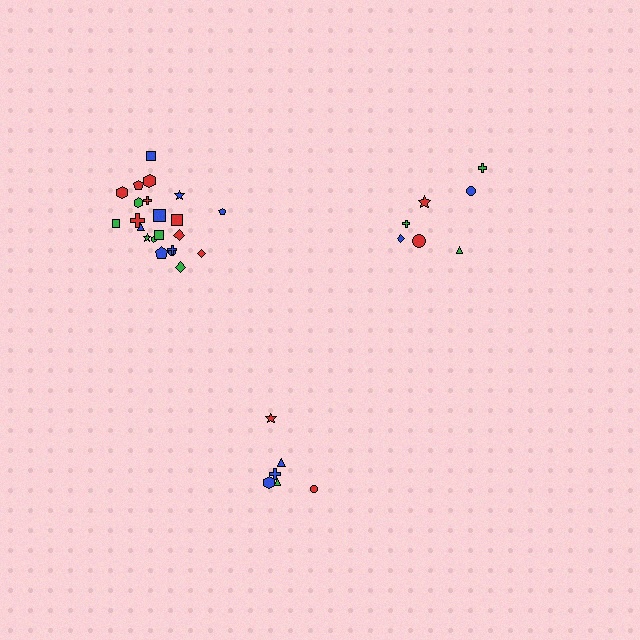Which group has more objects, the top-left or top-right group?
The top-left group.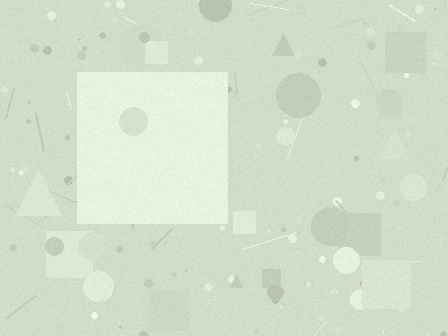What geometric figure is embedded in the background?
A square is embedded in the background.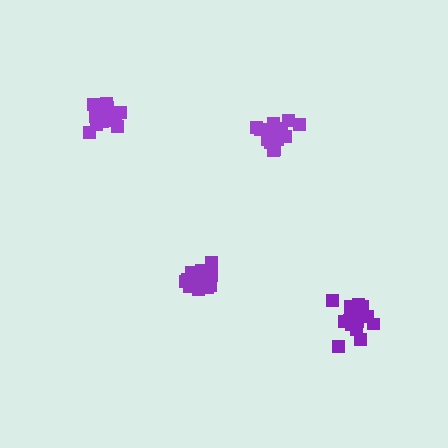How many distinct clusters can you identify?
There are 4 distinct clusters.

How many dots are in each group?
Group 1: 19 dots, Group 2: 17 dots, Group 3: 18 dots, Group 4: 14 dots (68 total).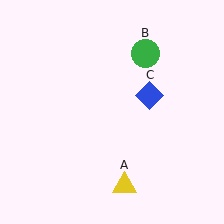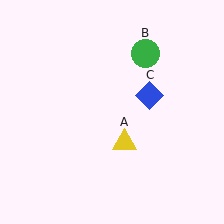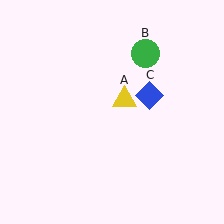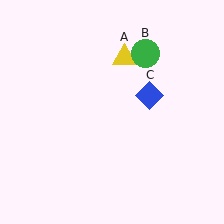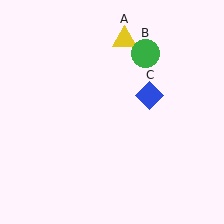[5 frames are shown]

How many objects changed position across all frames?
1 object changed position: yellow triangle (object A).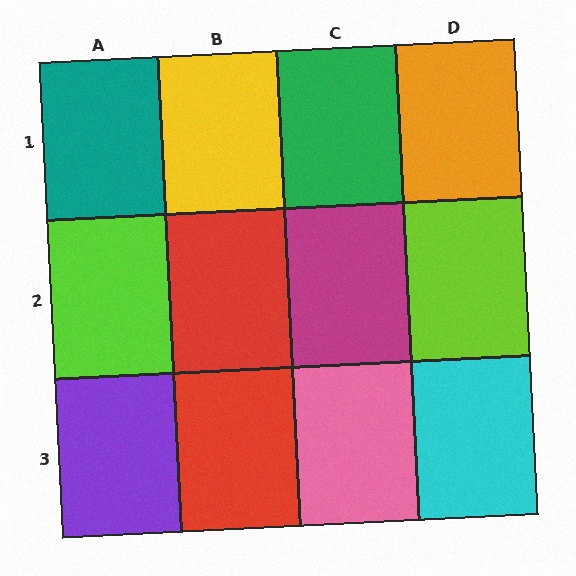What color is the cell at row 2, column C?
Magenta.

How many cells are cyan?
1 cell is cyan.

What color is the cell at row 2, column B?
Red.